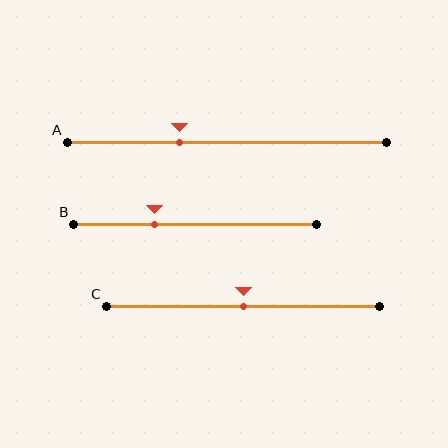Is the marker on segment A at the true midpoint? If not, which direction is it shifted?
No, the marker on segment A is shifted to the left by about 15% of the segment length.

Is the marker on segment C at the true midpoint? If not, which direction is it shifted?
Yes, the marker on segment C is at the true midpoint.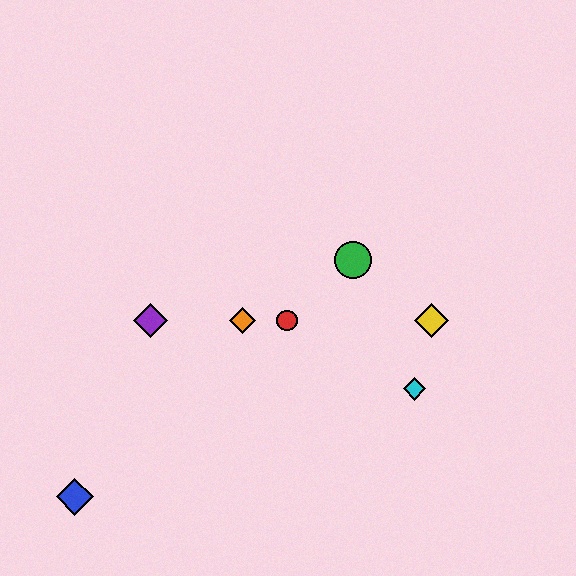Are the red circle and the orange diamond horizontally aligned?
Yes, both are at y≈321.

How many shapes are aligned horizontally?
4 shapes (the red circle, the yellow diamond, the purple diamond, the orange diamond) are aligned horizontally.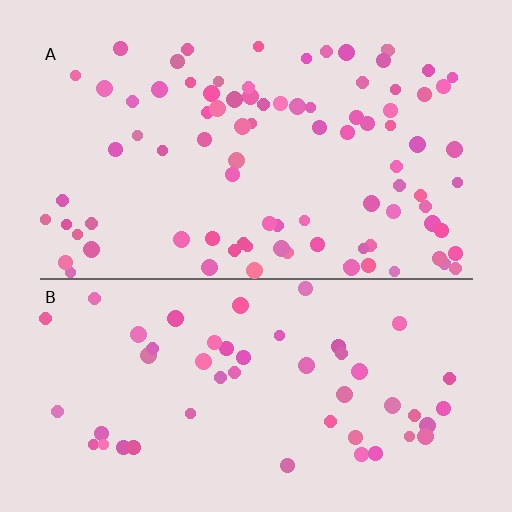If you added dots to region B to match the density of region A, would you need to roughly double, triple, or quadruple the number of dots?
Approximately double.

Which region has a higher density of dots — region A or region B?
A (the top).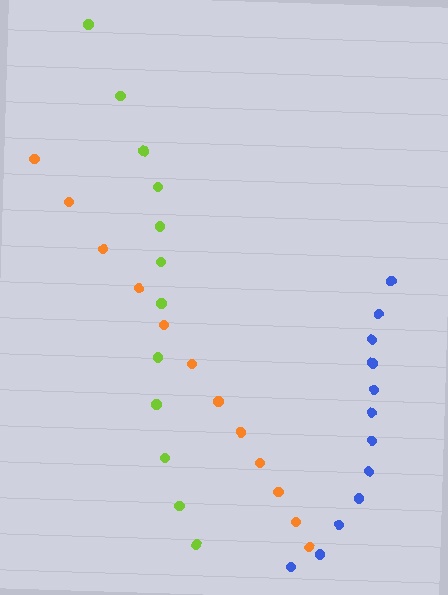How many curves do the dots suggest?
There are 3 distinct paths.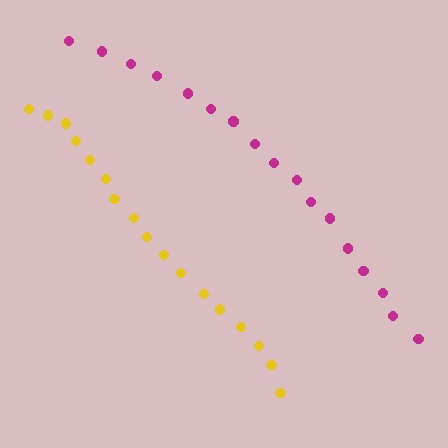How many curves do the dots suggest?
There are 2 distinct paths.